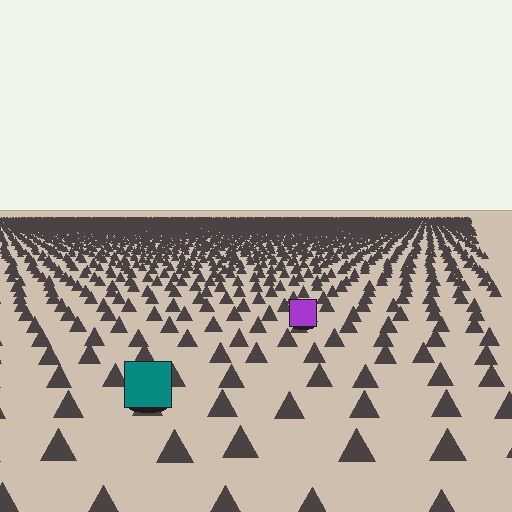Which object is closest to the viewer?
The teal square is closest. The texture marks near it are larger and more spread out.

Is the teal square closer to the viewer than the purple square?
Yes. The teal square is closer — you can tell from the texture gradient: the ground texture is coarser near it.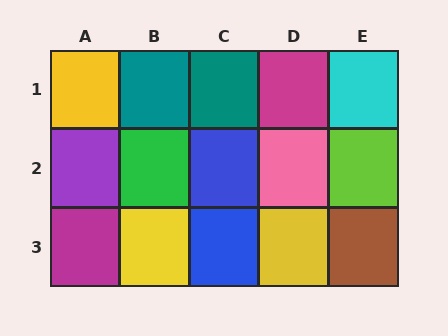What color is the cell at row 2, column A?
Purple.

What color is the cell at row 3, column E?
Brown.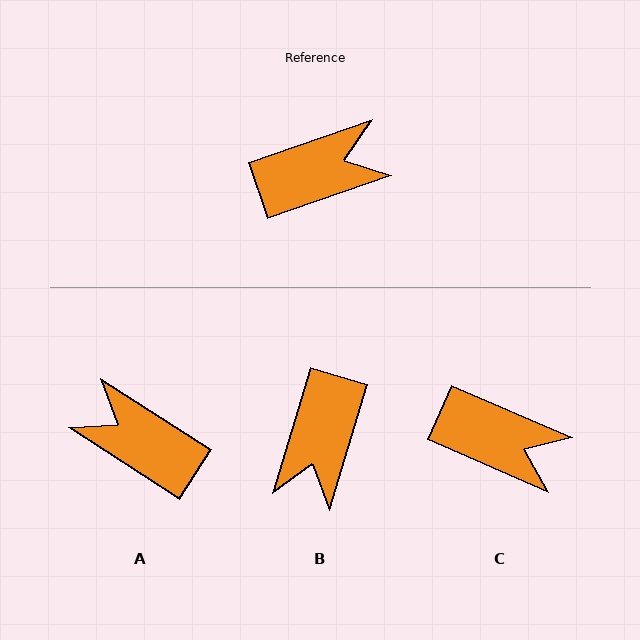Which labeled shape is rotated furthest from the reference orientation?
A, about 128 degrees away.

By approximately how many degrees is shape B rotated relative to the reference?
Approximately 126 degrees clockwise.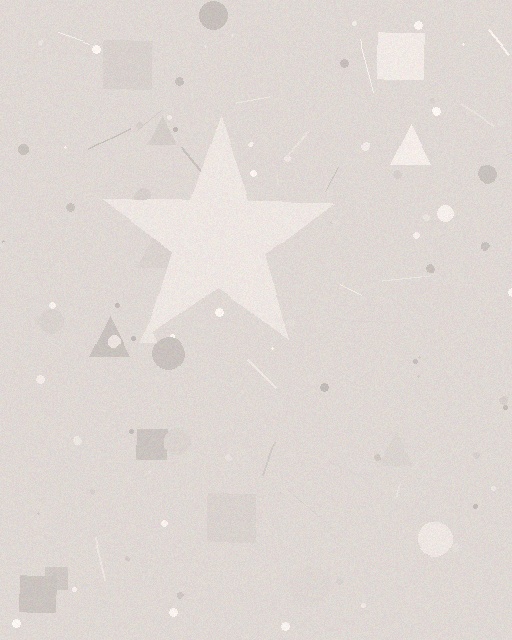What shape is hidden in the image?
A star is hidden in the image.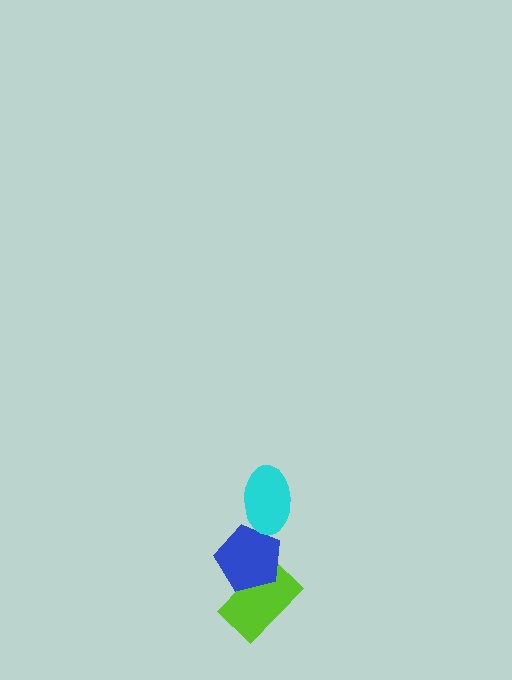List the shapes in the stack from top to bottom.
From top to bottom: the cyan ellipse, the blue pentagon, the lime rectangle.